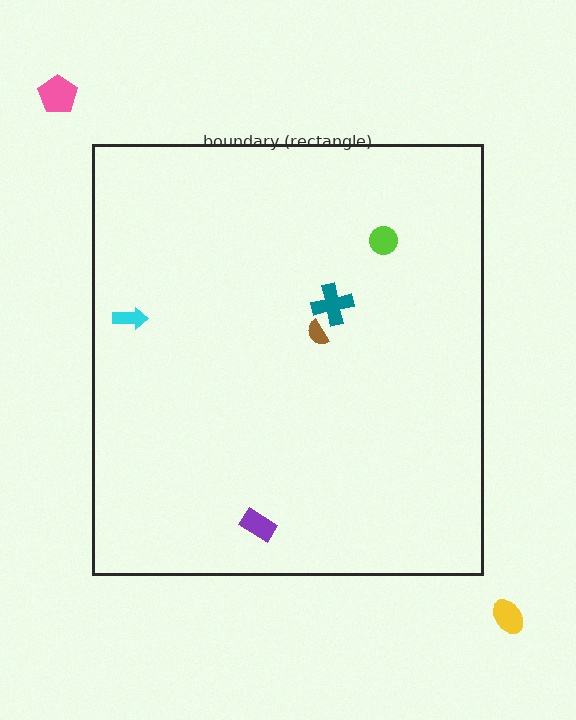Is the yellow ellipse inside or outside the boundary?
Outside.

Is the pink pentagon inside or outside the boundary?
Outside.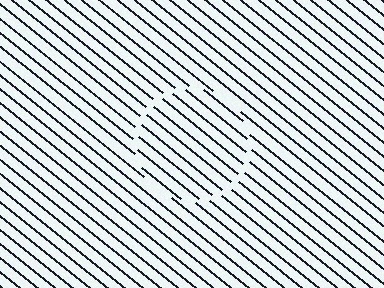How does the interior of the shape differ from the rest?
The interior of the shape contains the same grating, shifted by half a period — the contour is defined by the phase discontinuity where line-ends from the inner and outer gratings abut.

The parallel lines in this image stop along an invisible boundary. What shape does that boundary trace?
An illusory circle. The interior of the shape contains the same grating, shifted by half a period — the contour is defined by the phase discontinuity where line-ends from the inner and outer gratings abut.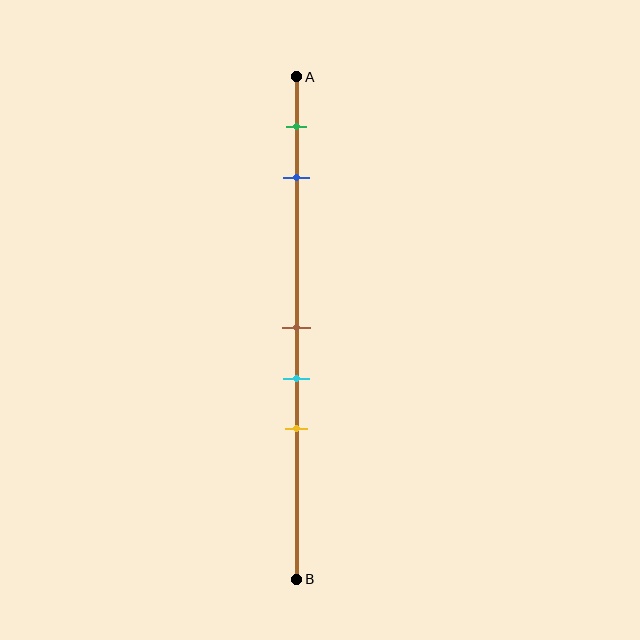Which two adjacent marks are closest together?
The brown and cyan marks are the closest adjacent pair.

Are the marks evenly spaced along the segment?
No, the marks are not evenly spaced.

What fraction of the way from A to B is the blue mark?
The blue mark is approximately 20% (0.2) of the way from A to B.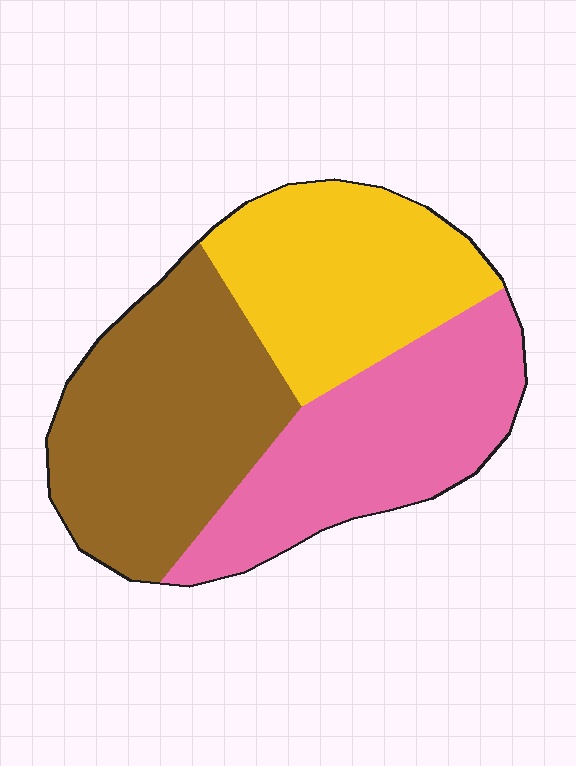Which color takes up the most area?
Brown, at roughly 35%.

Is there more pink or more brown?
Brown.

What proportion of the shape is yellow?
Yellow takes up between a quarter and a half of the shape.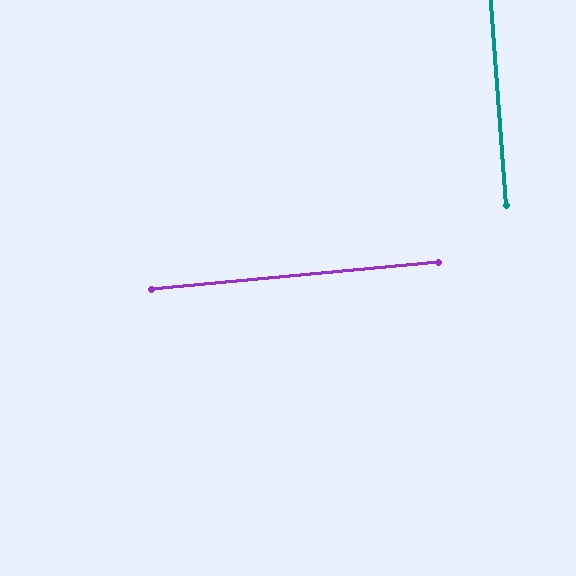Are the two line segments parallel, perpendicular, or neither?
Perpendicular — they meet at approximately 89°.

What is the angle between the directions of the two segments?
Approximately 89 degrees.